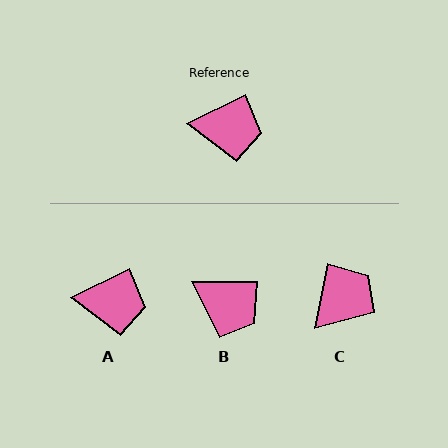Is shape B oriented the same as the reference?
No, it is off by about 27 degrees.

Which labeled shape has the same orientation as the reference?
A.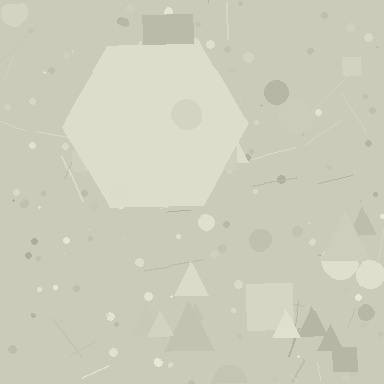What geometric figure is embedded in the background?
A hexagon is embedded in the background.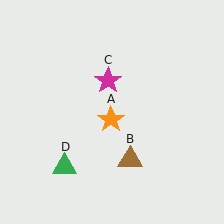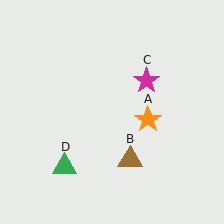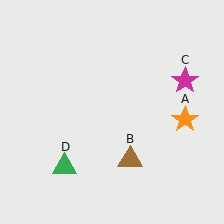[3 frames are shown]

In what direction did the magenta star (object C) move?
The magenta star (object C) moved right.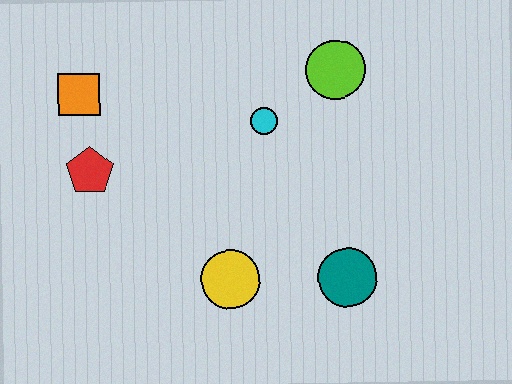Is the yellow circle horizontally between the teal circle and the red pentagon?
Yes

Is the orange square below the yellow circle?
No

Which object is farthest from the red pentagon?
The teal circle is farthest from the red pentagon.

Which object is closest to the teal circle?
The yellow circle is closest to the teal circle.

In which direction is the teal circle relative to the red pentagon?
The teal circle is to the right of the red pentagon.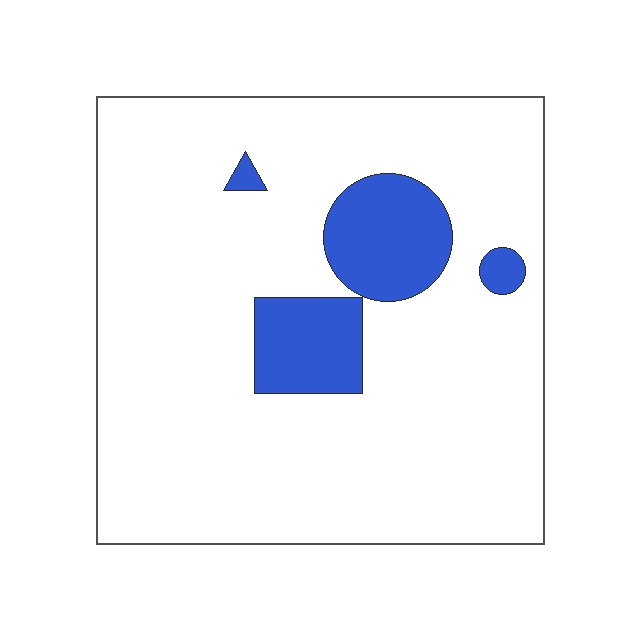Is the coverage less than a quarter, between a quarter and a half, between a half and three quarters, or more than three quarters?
Less than a quarter.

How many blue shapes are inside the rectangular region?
4.